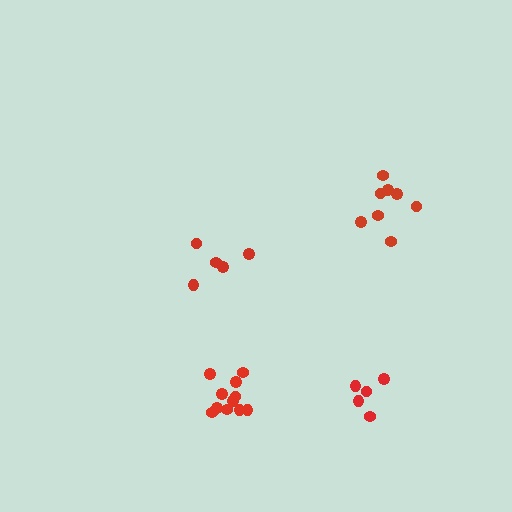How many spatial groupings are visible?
There are 4 spatial groupings.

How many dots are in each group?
Group 1: 5 dots, Group 2: 5 dots, Group 3: 11 dots, Group 4: 8 dots (29 total).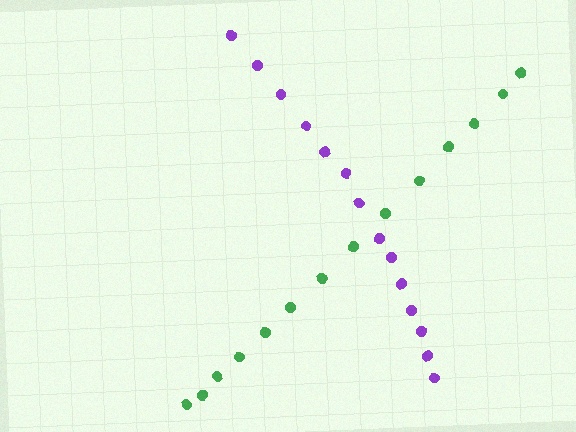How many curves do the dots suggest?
There are 2 distinct paths.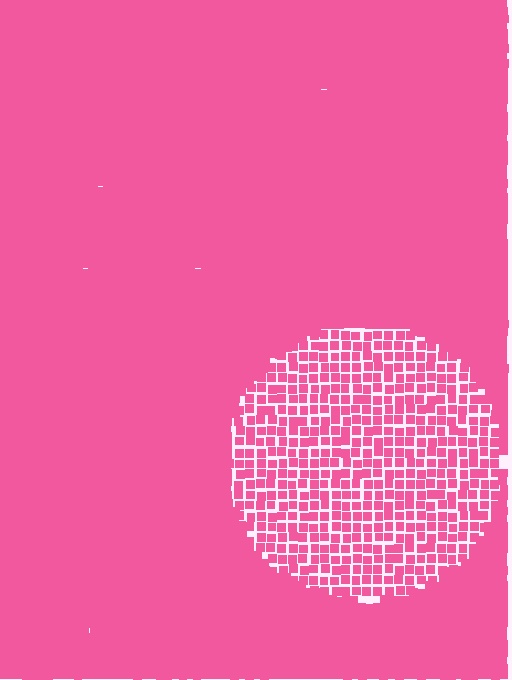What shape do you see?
I see a circle.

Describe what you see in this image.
The image contains small pink elements arranged at two different densities. A circle-shaped region is visible where the elements are less densely packed than the surrounding area.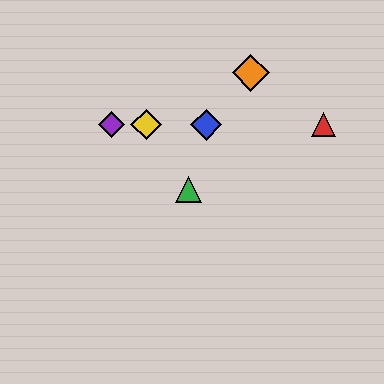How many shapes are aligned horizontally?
4 shapes (the red triangle, the blue diamond, the yellow diamond, the purple diamond) are aligned horizontally.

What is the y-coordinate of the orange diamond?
The orange diamond is at y≈73.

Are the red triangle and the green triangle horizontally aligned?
No, the red triangle is at y≈125 and the green triangle is at y≈189.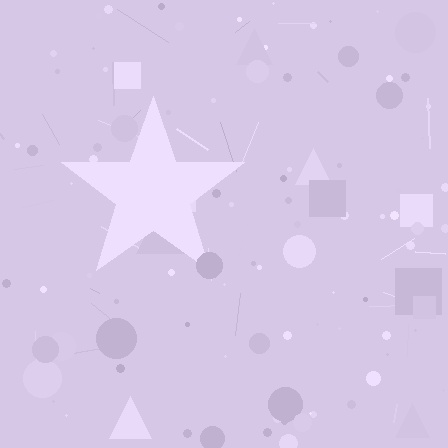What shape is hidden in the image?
A star is hidden in the image.